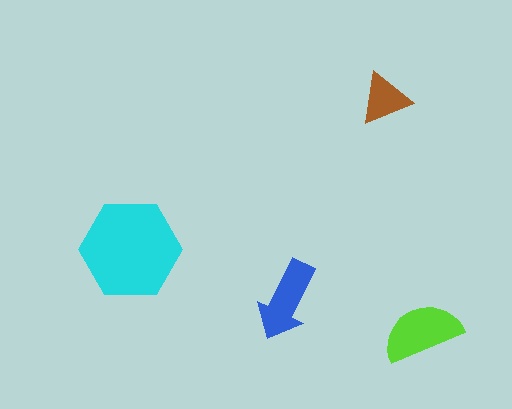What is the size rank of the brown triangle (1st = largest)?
4th.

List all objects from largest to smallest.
The cyan hexagon, the lime semicircle, the blue arrow, the brown triangle.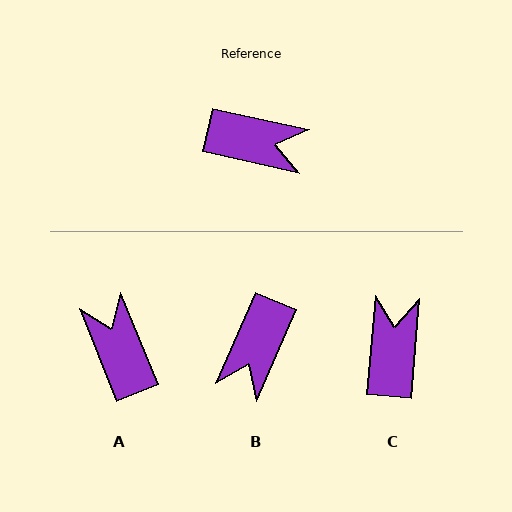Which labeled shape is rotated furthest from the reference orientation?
A, about 124 degrees away.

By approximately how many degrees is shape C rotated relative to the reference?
Approximately 97 degrees counter-clockwise.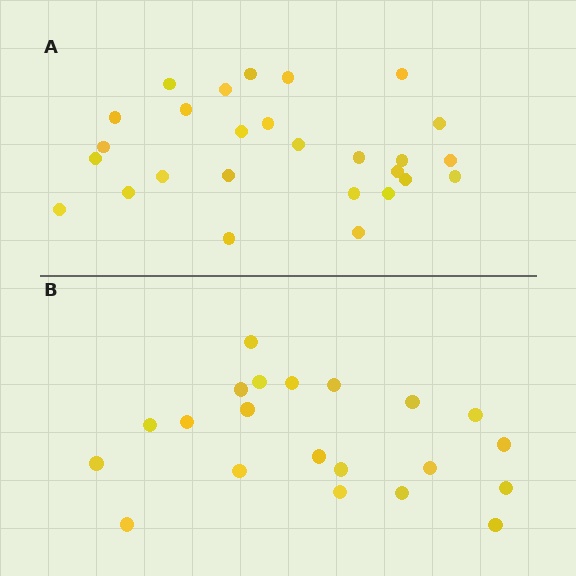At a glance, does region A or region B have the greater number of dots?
Region A (the top region) has more dots.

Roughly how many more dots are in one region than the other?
Region A has about 6 more dots than region B.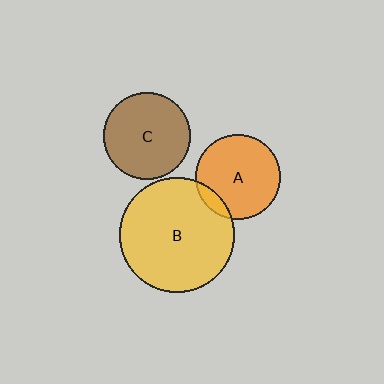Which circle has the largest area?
Circle B (yellow).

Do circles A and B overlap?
Yes.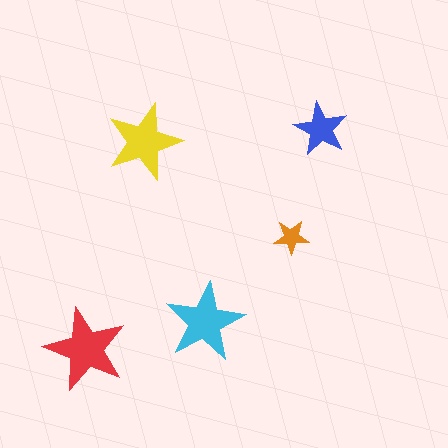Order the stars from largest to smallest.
the red one, the cyan one, the yellow one, the blue one, the orange one.